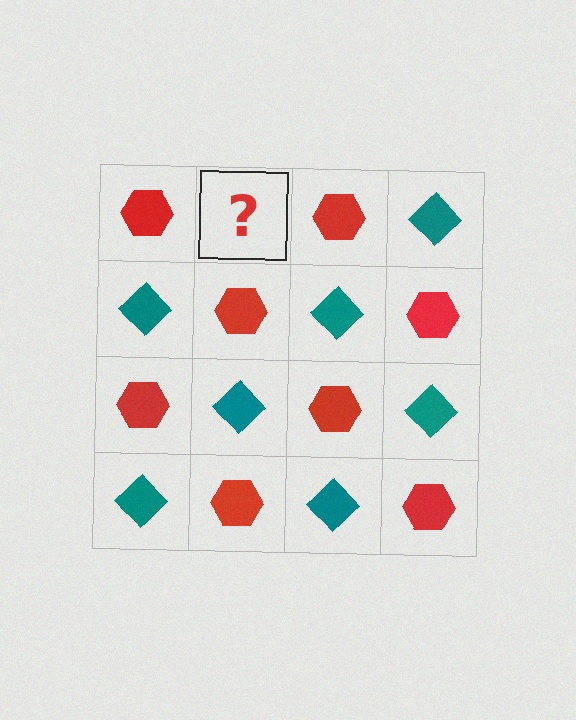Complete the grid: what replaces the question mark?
The question mark should be replaced with a teal diamond.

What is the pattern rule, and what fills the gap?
The rule is that it alternates red hexagon and teal diamond in a checkerboard pattern. The gap should be filled with a teal diamond.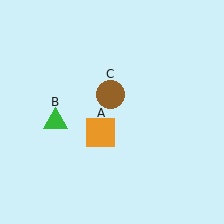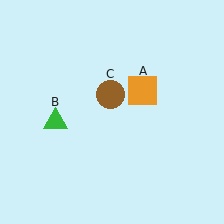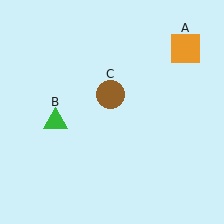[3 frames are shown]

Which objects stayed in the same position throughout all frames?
Green triangle (object B) and brown circle (object C) remained stationary.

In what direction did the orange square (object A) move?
The orange square (object A) moved up and to the right.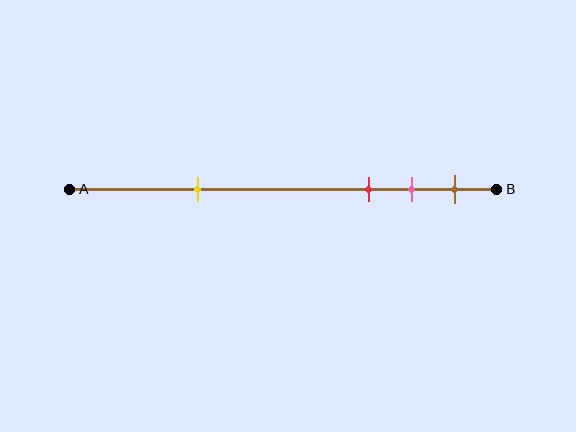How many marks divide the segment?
There are 4 marks dividing the segment.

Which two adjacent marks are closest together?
The pink and brown marks are the closest adjacent pair.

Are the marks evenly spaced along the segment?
No, the marks are not evenly spaced.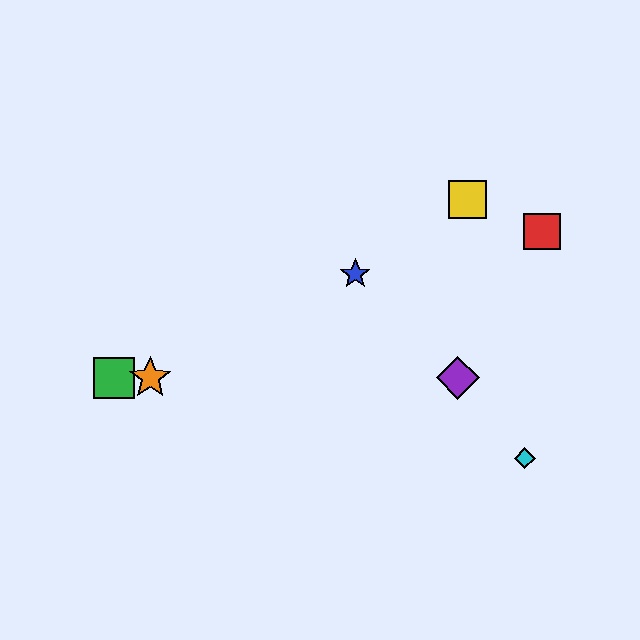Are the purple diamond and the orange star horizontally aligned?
Yes, both are at y≈378.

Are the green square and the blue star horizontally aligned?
No, the green square is at y≈378 and the blue star is at y≈274.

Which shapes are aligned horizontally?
The green square, the purple diamond, the orange star are aligned horizontally.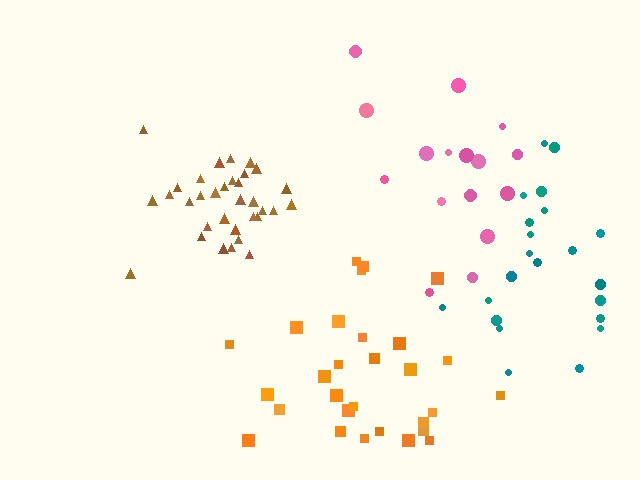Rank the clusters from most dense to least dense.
brown, pink, orange, teal.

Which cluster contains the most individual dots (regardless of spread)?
Brown (33).